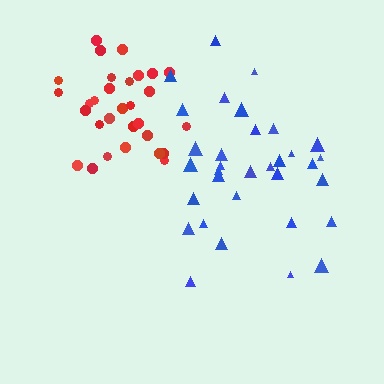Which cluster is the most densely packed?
Red.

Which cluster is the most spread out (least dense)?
Blue.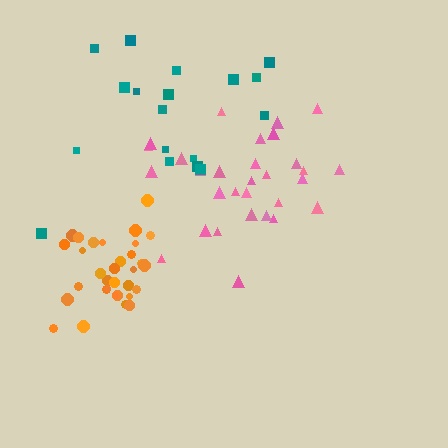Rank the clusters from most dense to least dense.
orange, pink, teal.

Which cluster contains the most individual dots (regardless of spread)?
Orange (33).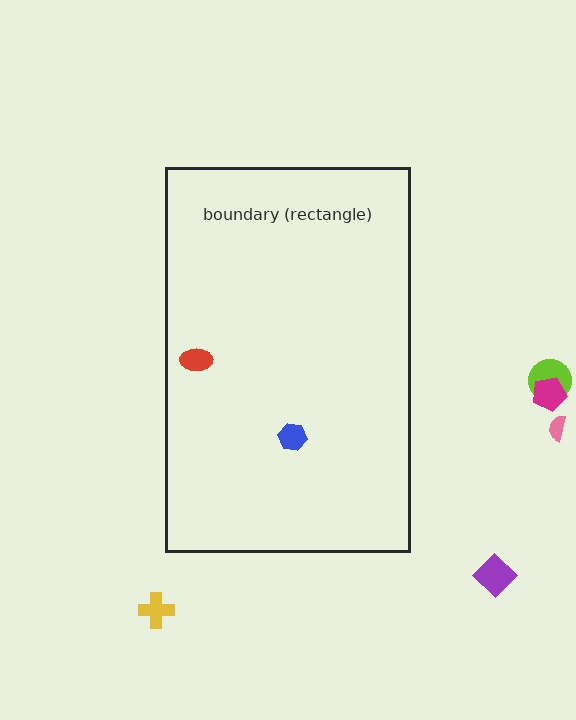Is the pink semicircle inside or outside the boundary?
Outside.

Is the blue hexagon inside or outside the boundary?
Inside.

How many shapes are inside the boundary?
2 inside, 5 outside.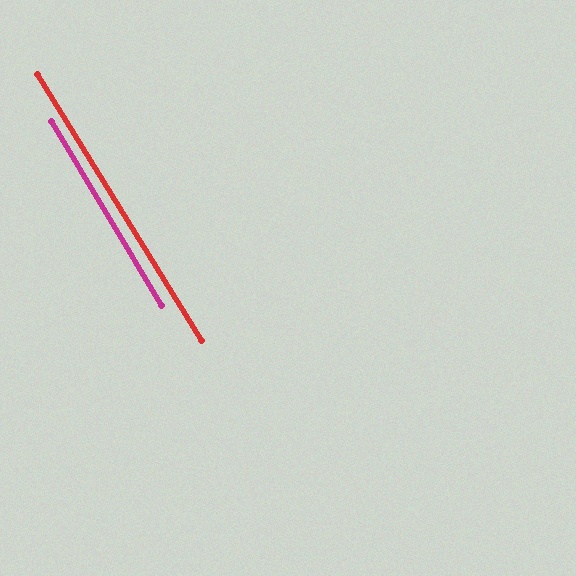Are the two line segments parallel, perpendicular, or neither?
Parallel — their directions differ by only 0.8°.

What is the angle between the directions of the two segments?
Approximately 1 degree.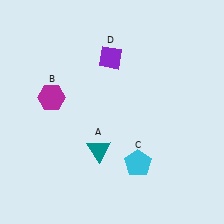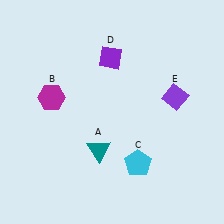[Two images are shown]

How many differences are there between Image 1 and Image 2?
There is 1 difference between the two images.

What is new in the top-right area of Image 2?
A purple diamond (E) was added in the top-right area of Image 2.